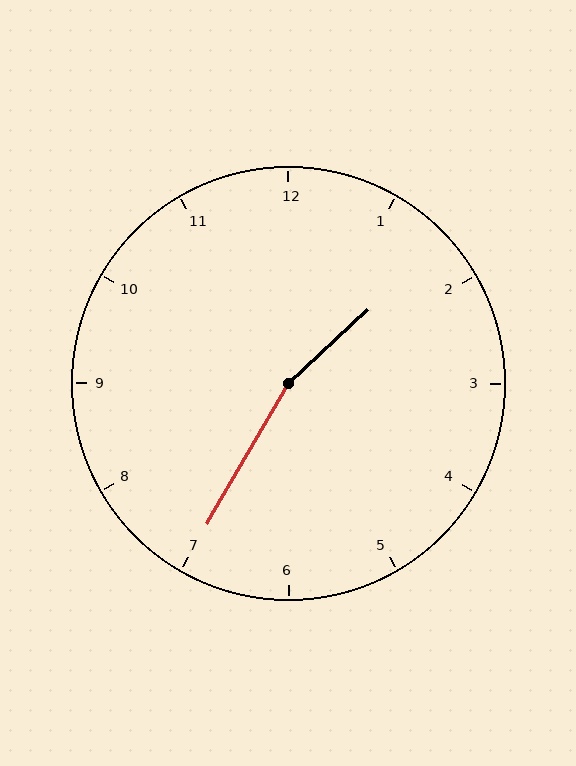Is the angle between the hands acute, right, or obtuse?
It is obtuse.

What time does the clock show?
1:35.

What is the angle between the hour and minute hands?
Approximately 162 degrees.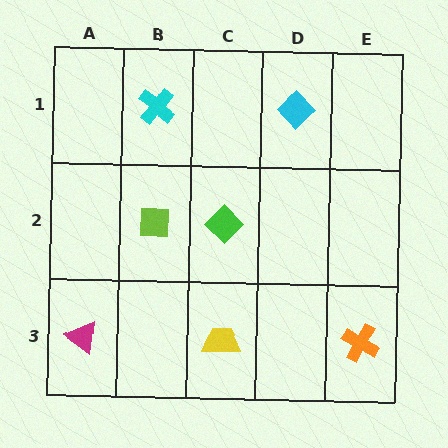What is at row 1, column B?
A cyan cross.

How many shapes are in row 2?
2 shapes.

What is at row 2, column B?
A lime square.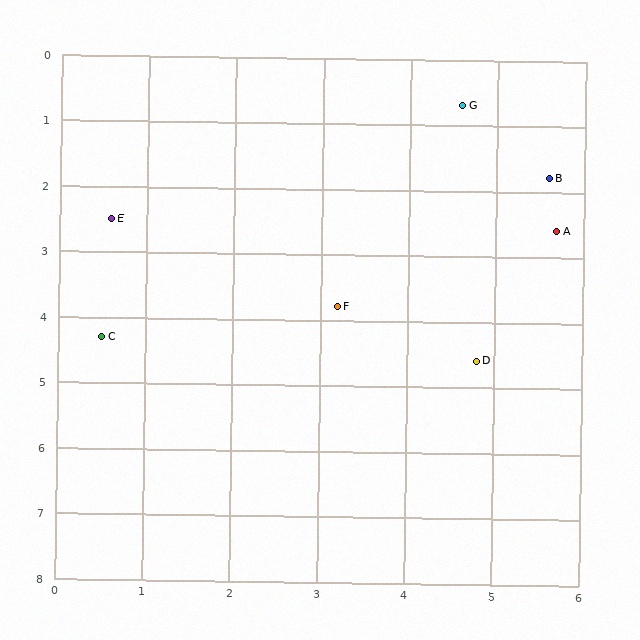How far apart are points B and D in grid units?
Points B and D are about 2.9 grid units apart.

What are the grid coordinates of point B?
Point B is at approximately (5.6, 1.8).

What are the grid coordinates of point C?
Point C is at approximately (0.5, 4.3).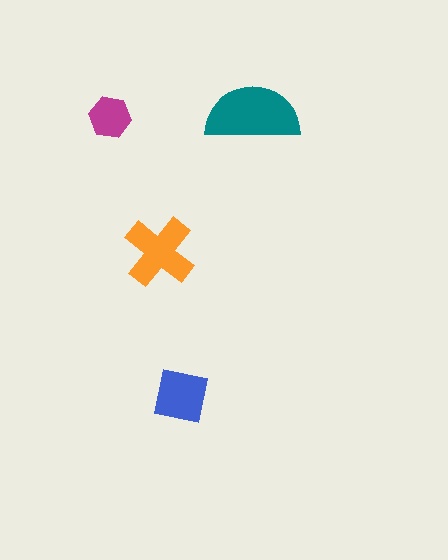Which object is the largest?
The teal semicircle.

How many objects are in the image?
There are 4 objects in the image.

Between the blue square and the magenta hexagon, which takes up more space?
The blue square.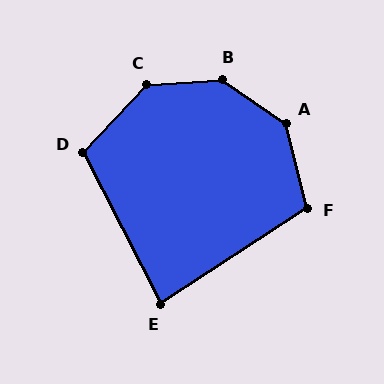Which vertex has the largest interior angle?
B, at approximately 142 degrees.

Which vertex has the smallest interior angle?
E, at approximately 84 degrees.